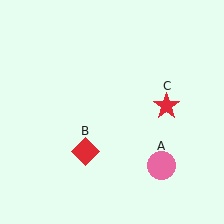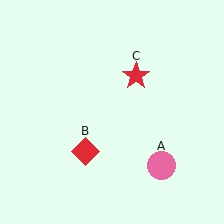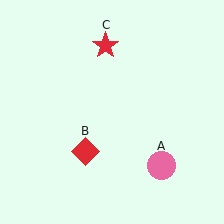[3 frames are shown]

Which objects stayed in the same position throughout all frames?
Pink circle (object A) and red diamond (object B) remained stationary.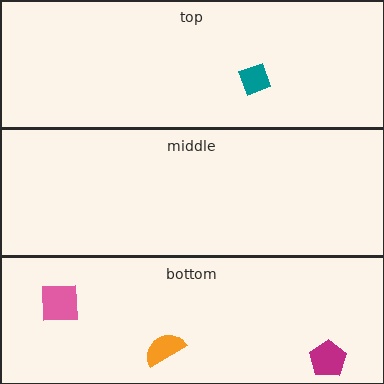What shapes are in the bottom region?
The magenta pentagon, the orange semicircle, the pink square.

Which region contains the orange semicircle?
The bottom region.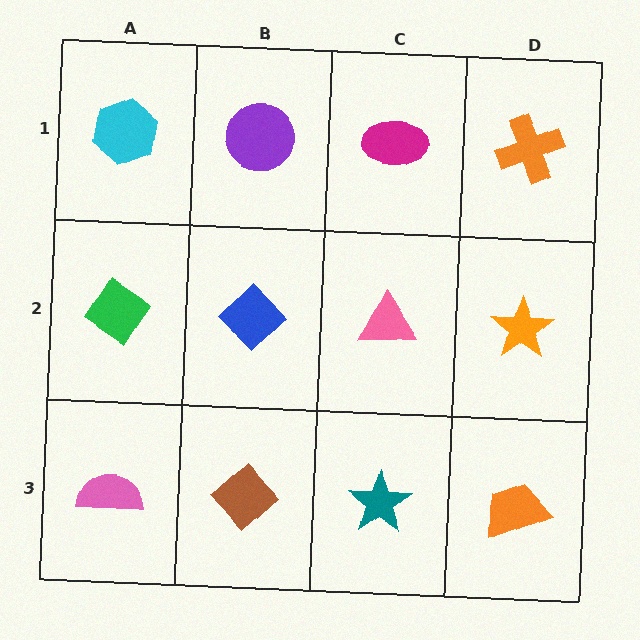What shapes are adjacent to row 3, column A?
A green diamond (row 2, column A), a brown diamond (row 3, column B).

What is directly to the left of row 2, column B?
A green diamond.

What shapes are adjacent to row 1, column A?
A green diamond (row 2, column A), a purple circle (row 1, column B).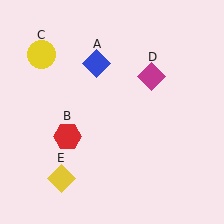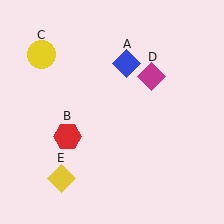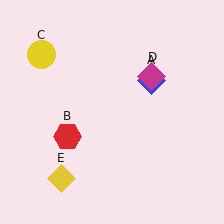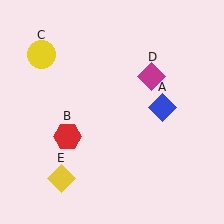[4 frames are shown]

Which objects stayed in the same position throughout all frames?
Red hexagon (object B) and yellow circle (object C) and magenta diamond (object D) and yellow diamond (object E) remained stationary.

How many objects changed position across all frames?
1 object changed position: blue diamond (object A).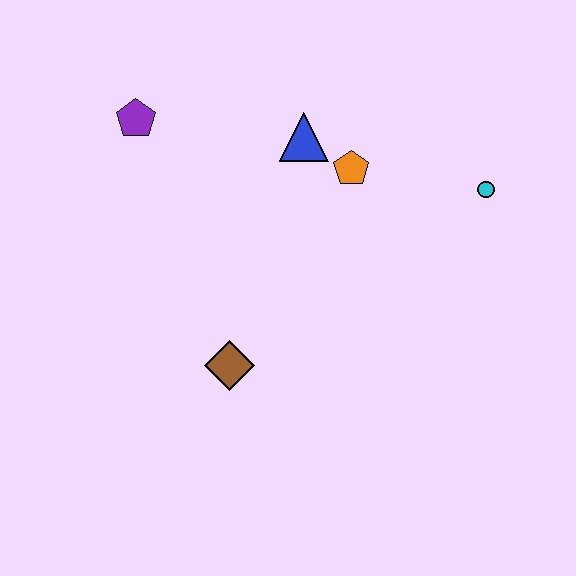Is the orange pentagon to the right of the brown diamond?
Yes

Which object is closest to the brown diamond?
The orange pentagon is closest to the brown diamond.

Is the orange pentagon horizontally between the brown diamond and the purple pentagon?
No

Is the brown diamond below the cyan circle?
Yes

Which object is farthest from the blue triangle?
The brown diamond is farthest from the blue triangle.